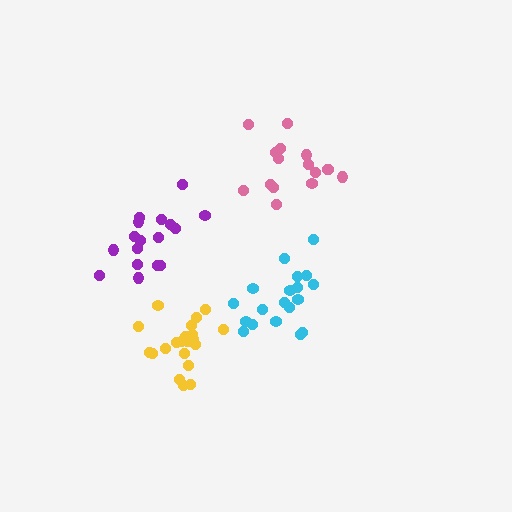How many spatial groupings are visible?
There are 4 spatial groupings.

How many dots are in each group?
Group 1: 19 dots, Group 2: 17 dots, Group 3: 16 dots, Group 4: 21 dots (73 total).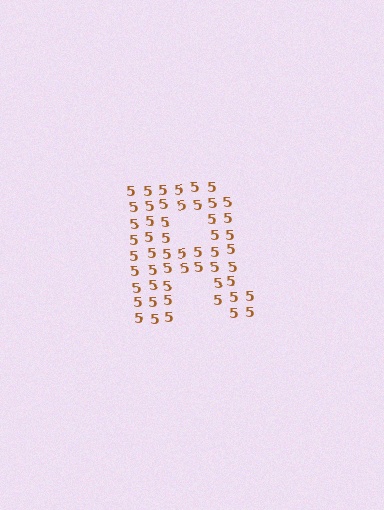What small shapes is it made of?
It is made of small digit 5's.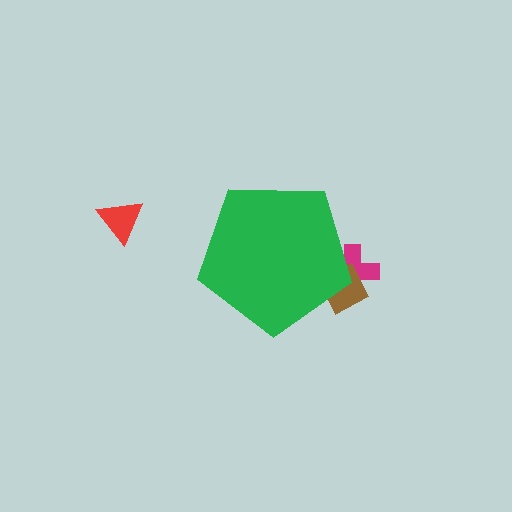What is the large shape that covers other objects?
A green pentagon.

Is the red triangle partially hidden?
No, the red triangle is fully visible.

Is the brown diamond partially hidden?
Yes, the brown diamond is partially hidden behind the green pentagon.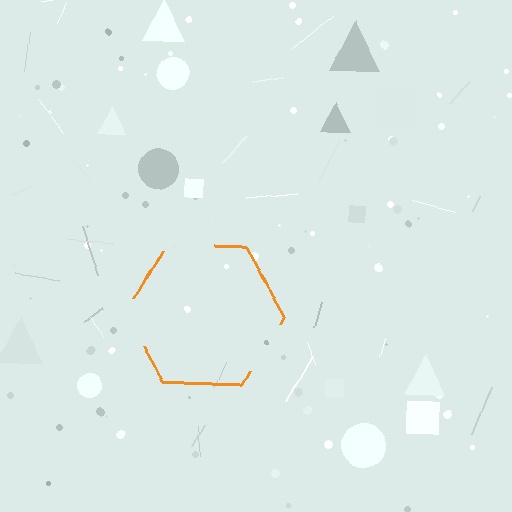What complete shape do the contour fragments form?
The contour fragments form a hexagon.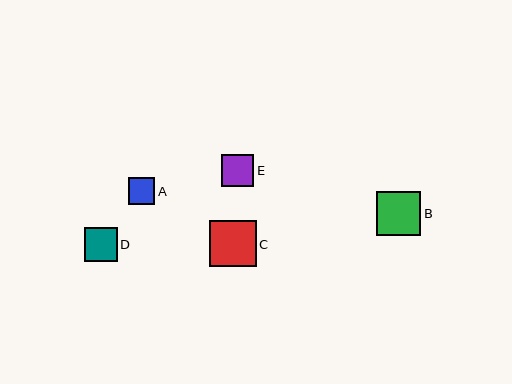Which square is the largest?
Square C is the largest with a size of approximately 46 pixels.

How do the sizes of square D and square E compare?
Square D and square E are approximately the same size.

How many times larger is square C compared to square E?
Square C is approximately 1.5 times the size of square E.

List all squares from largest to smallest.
From largest to smallest: C, B, D, E, A.